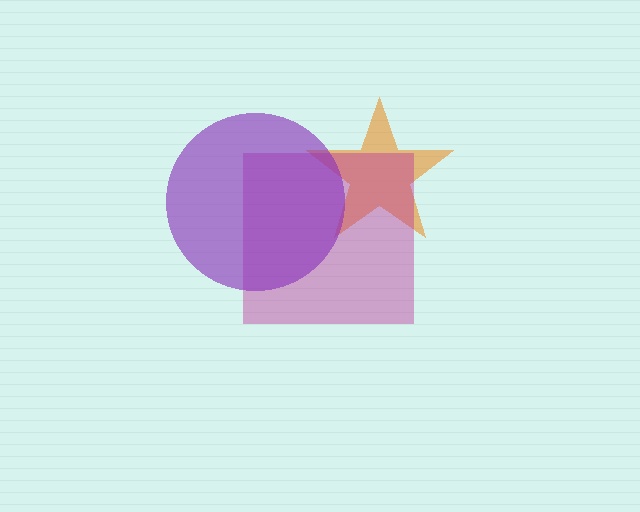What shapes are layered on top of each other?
The layered shapes are: an orange star, a magenta square, a purple circle.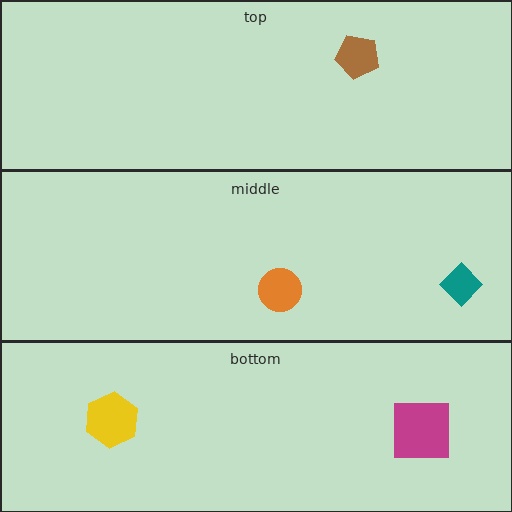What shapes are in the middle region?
The teal diamond, the orange circle.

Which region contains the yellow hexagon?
The bottom region.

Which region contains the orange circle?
The middle region.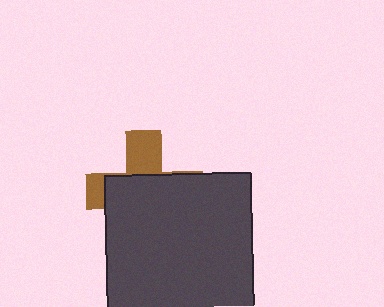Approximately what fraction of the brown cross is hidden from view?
Roughly 67% of the brown cross is hidden behind the dark gray square.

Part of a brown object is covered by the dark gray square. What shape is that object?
It is a cross.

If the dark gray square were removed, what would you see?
You would see the complete brown cross.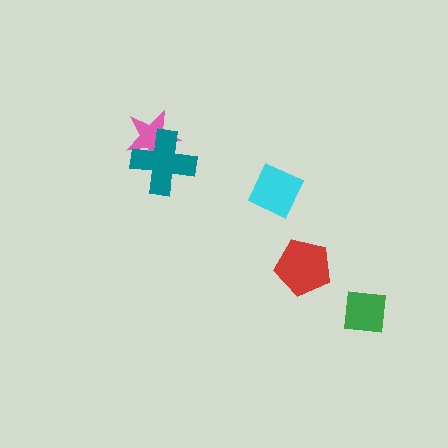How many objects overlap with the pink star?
1 object overlaps with the pink star.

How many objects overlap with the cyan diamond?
0 objects overlap with the cyan diamond.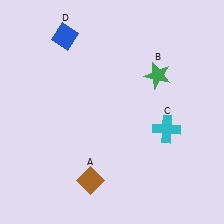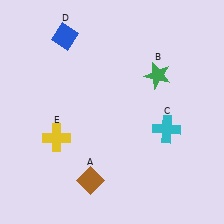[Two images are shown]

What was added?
A yellow cross (E) was added in Image 2.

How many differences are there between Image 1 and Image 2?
There is 1 difference between the two images.